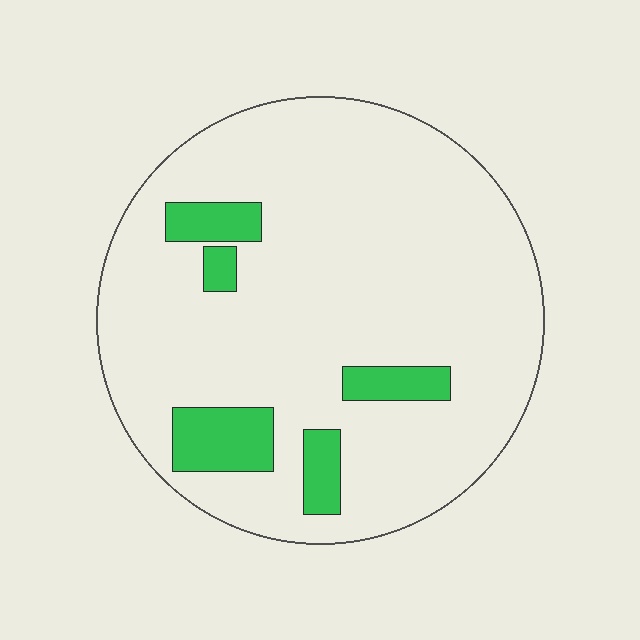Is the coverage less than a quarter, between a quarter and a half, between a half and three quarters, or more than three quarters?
Less than a quarter.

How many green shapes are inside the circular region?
5.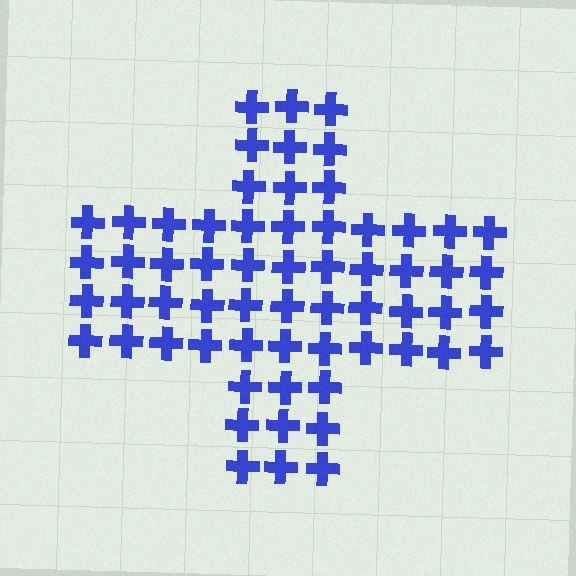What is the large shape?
The large shape is a cross.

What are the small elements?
The small elements are crosses.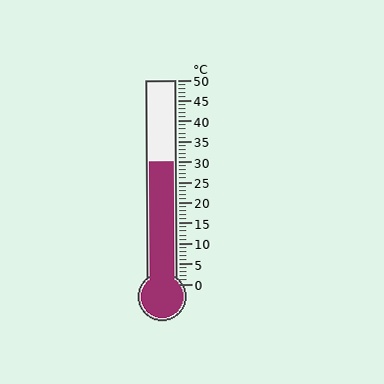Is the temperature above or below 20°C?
The temperature is above 20°C.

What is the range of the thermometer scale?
The thermometer scale ranges from 0°C to 50°C.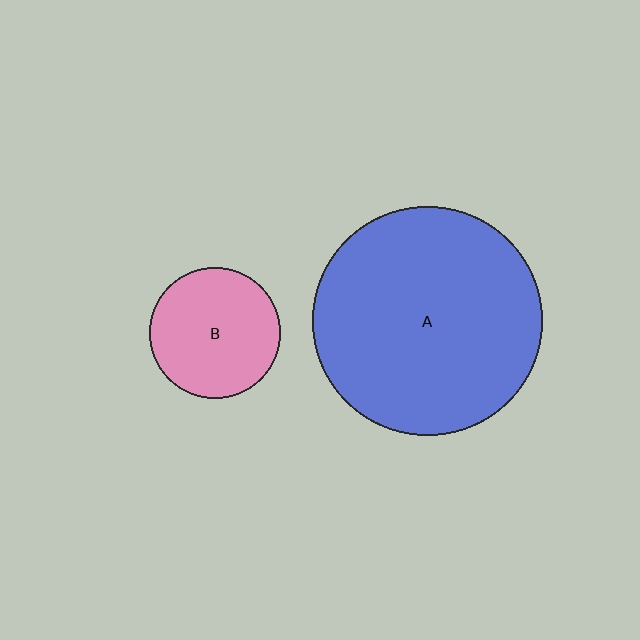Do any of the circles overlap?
No, none of the circles overlap.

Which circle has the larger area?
Circle A (blue).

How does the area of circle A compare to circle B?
Approximately 3.1 times.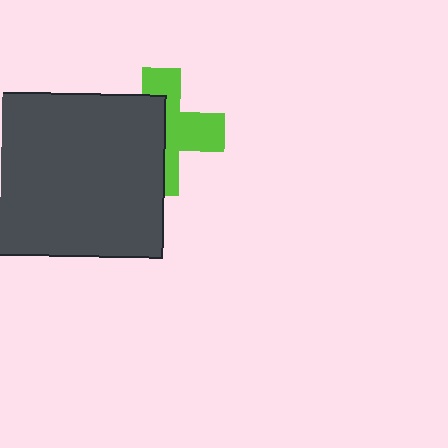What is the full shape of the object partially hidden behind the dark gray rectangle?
The partially hidden object is a lime cross.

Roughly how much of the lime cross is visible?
About half of it is visible (roughly 50%).